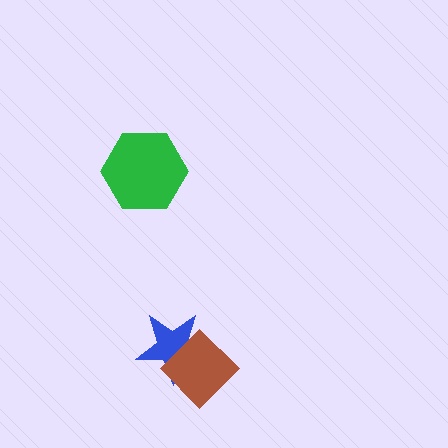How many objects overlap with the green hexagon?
0 objects overlap with the green hexagon.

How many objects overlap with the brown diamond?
1 object overlaps with the brown diamond.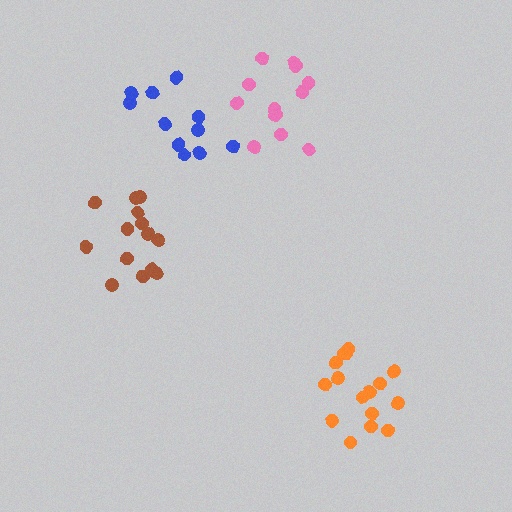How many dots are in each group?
Group 1: 14 dots, Group 2: 11 dots, Group 3: 13 dots, Group 4: 16 dots (54 total).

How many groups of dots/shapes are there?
There are 4 groups.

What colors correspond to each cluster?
The clusters are colored: brown, blue, pink, orange.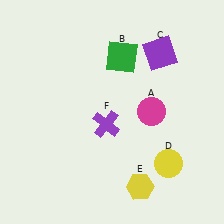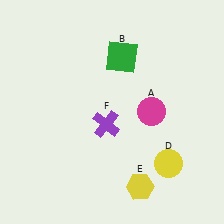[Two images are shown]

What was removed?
The purple square (C) was removed in Image 2.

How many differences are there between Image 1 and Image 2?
There is 1 difference between the two images.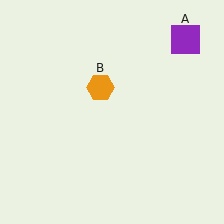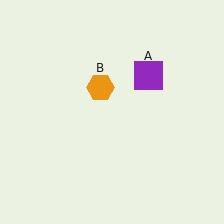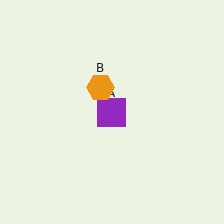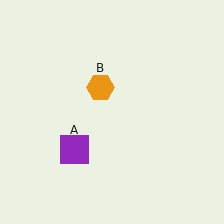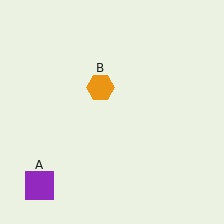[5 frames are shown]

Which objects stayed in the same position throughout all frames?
Orange hexagon (object B) remained stationary.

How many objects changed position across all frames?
1 object changed position: purple square (object A).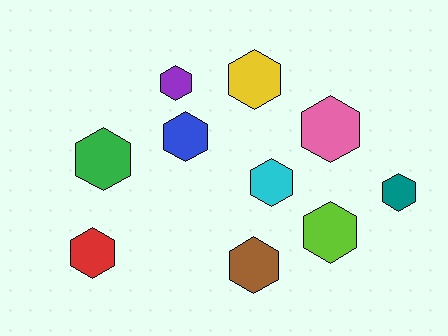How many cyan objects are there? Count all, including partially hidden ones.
There is 1 cyan object.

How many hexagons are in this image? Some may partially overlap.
There are 10 hexagons.